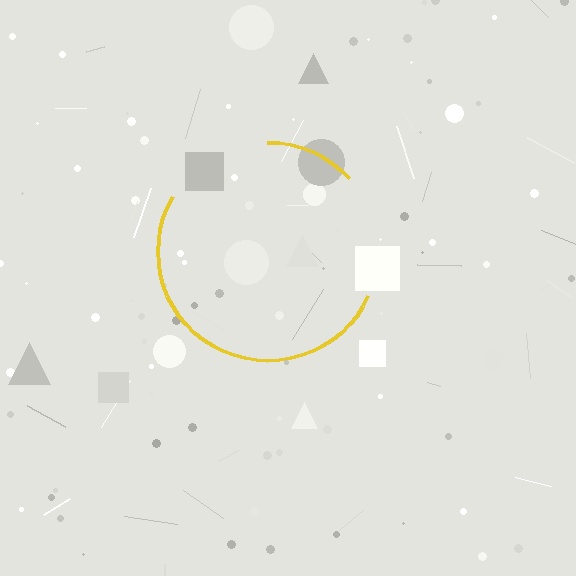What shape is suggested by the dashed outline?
The dashed outline suggests a circle.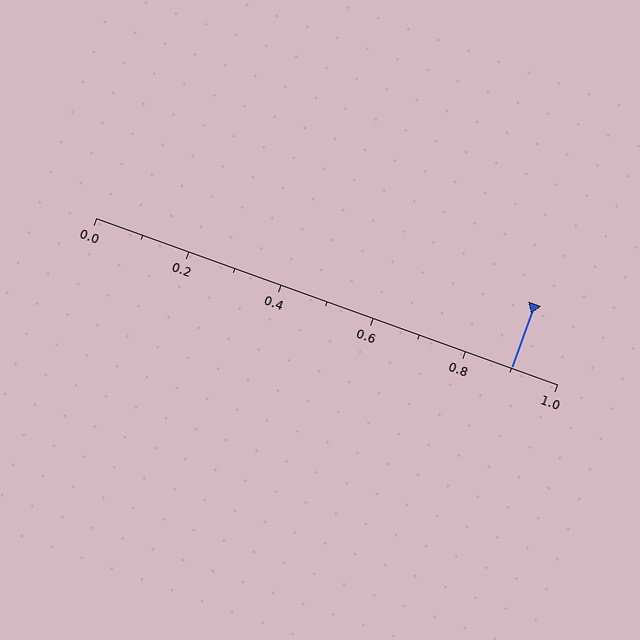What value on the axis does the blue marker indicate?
The marker indicates approximately 0.9.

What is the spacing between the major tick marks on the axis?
The major ticks are spaced 0.2 apart.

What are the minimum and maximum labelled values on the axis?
The axis runs from 0.0 to 1.0.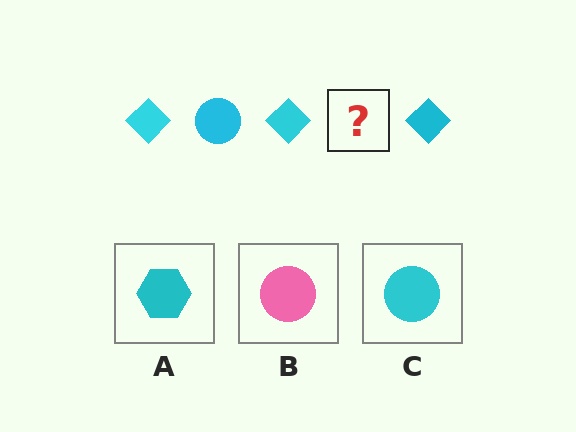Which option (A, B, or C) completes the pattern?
C.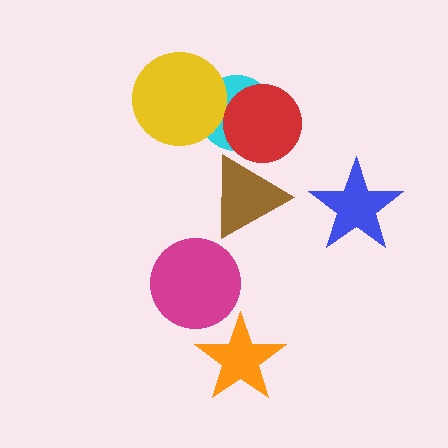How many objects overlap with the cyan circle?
2 objects overlap with the cyan circle.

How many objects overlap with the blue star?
0 objects overlap with the blue star.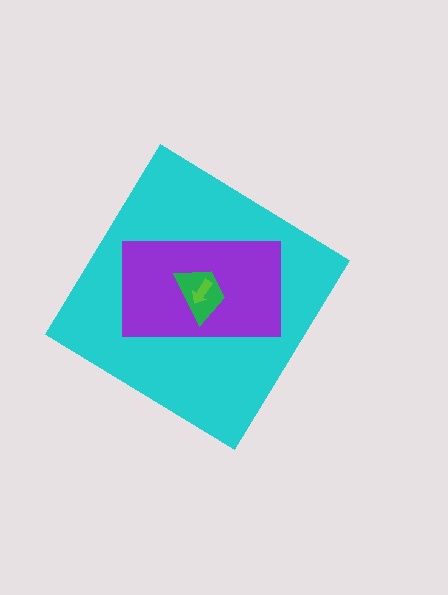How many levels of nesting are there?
4.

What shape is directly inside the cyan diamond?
The purple rectangle.